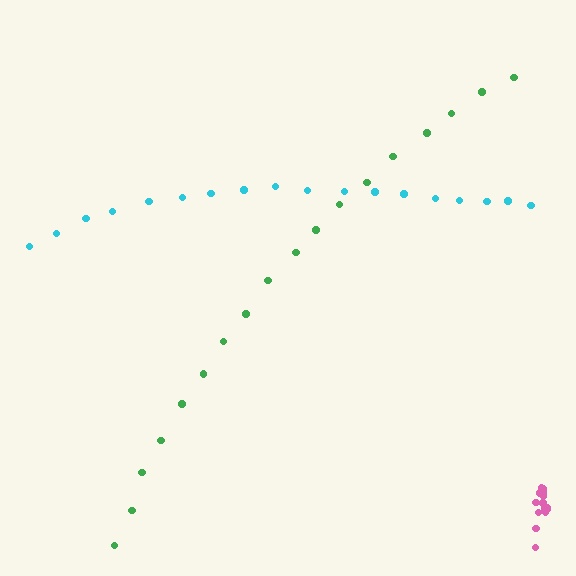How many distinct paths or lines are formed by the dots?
There are 3 distinct paths.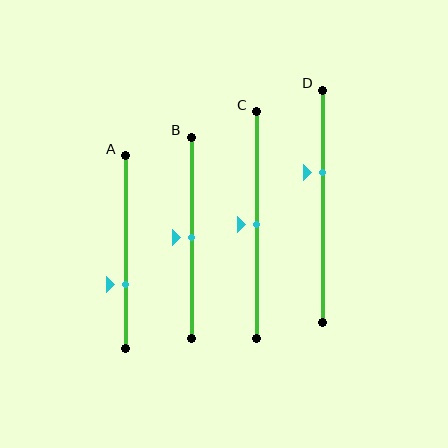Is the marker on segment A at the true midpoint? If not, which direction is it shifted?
No, the marker on segment A is shifted downward by about 17% of the segment length.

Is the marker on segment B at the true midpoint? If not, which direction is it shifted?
Yes, the marker on segment B is at the true midpoint.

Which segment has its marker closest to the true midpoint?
Segment B has its marker closest to the true midpoint.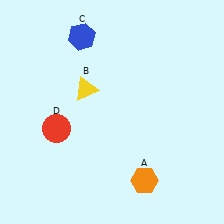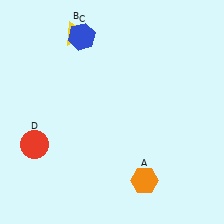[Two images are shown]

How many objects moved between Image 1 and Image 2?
2 objects moved between the two images.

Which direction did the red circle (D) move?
The red circle (D) moved left.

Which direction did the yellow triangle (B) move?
The yellow triangle (B) moved up.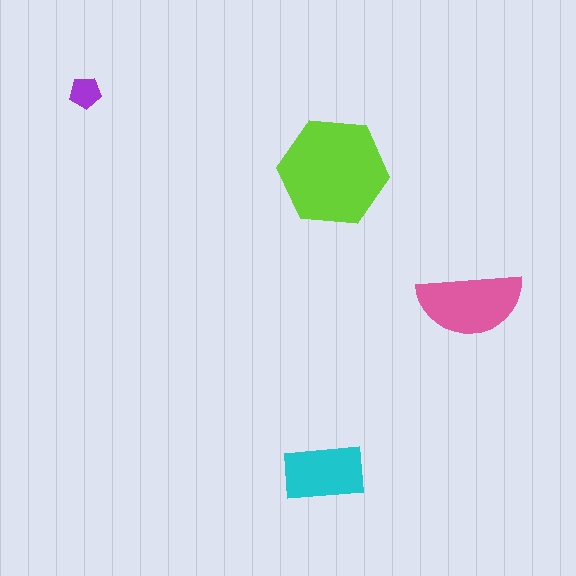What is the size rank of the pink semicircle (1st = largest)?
2nd.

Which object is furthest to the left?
The purple pentagon is leftmost.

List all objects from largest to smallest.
The lime hexagon, the pink semicircle, the cyan rectangle, the purple pentagon.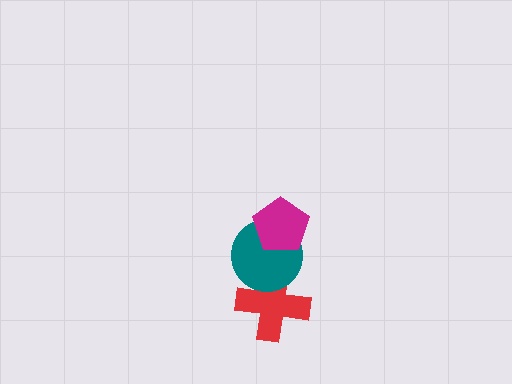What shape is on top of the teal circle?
The magenta pentagon is on top of the teal circle.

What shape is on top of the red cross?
The teal circle is on top of the red cross.